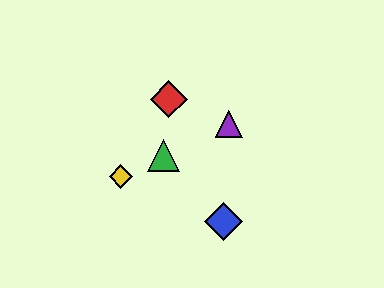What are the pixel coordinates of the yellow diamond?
The yellow diamond is at (121, 176).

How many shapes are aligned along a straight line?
3 shapes (the green triangle, the yellow diamond, the purple triangle) are aligned along a straight line.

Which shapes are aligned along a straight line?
The green triangle, the yellow diamond, the purple triangle are aligned along a straight line.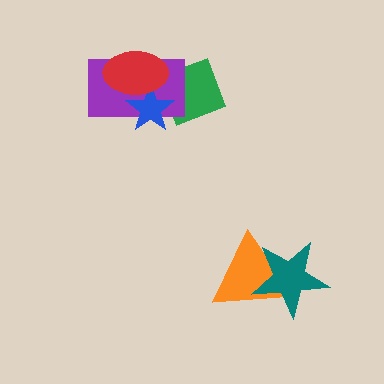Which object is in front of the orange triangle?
The teal star is in front of the orange triangle.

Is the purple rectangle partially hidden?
Yes, it is partially covered by another shape.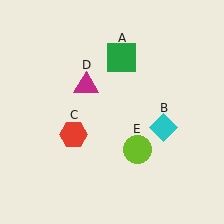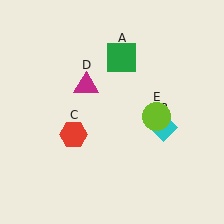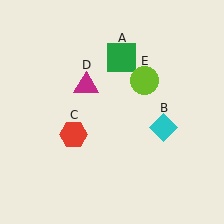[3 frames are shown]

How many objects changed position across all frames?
1 object changed position: lime circle (object E).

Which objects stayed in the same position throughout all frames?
Green square (object A) and cyan diamond (object B) and red hexagon (object C) and magenta triangle (object D) remained stationary.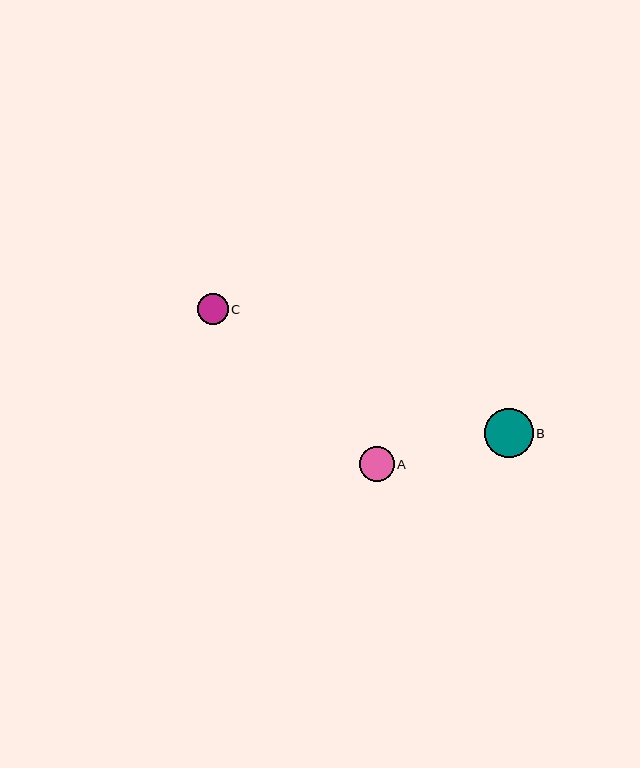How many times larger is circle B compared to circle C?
Circle B is approximately 1.6 times the size of circle C.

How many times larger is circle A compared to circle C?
Circle A is approximately 1.1 times the size of circle C.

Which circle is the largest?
Circle B is the largest with a size of approximately 49 pixels.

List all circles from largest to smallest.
From largest to smallest: B, A, C.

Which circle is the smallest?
Circle C is the smallest with a size of approximately 31 pixels.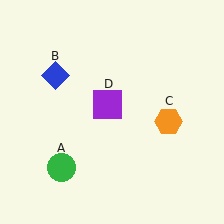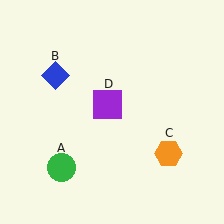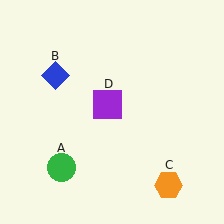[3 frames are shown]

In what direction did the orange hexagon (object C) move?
The orange hexagon (object C) moved down.